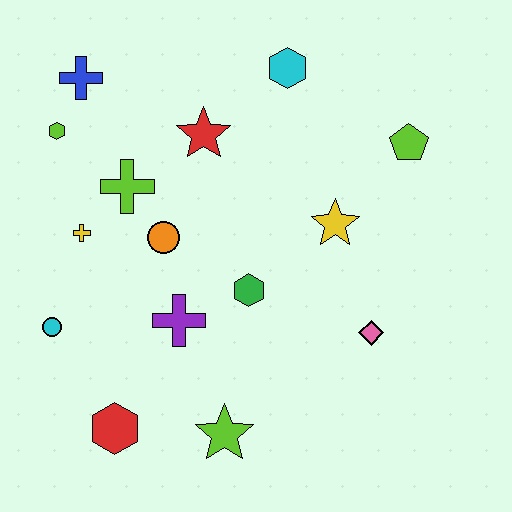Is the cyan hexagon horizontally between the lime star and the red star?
No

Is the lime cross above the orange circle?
Yes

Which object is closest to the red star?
The lime cross is closest to the red star.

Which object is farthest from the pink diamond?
The blue cross is farthest from the pink diamond.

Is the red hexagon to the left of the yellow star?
Yes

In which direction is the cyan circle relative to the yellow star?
The cyan circle is to the left of the yellow star.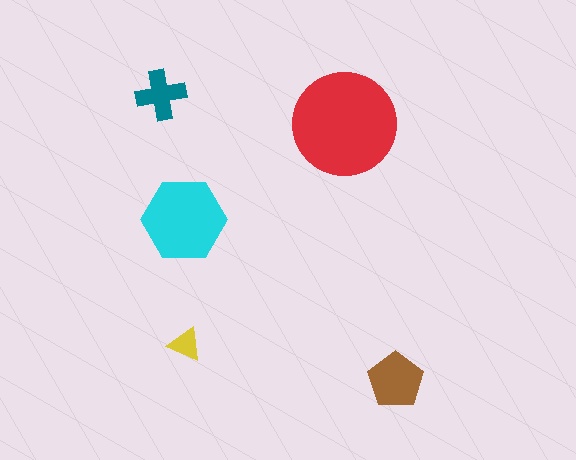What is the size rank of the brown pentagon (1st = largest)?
3rd.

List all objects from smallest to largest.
The yellow triangle, the teal cross, the brown pentagon, the cyan hexagon, the red circle.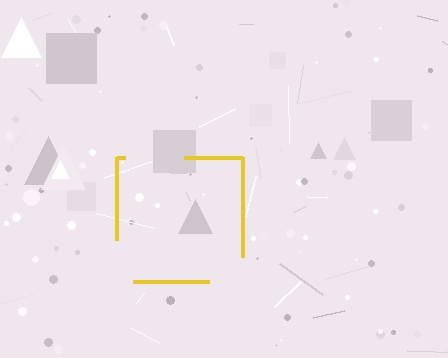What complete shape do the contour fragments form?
The contour fragments form a square.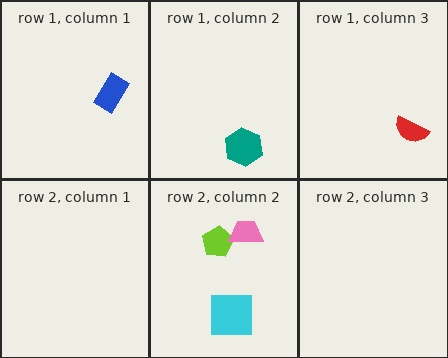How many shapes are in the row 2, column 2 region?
3.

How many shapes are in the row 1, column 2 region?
1.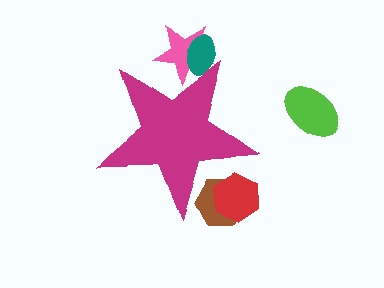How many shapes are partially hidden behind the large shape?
4 shapes are partially hidden.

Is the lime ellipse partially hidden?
No, the lime ellipse is fully visible.